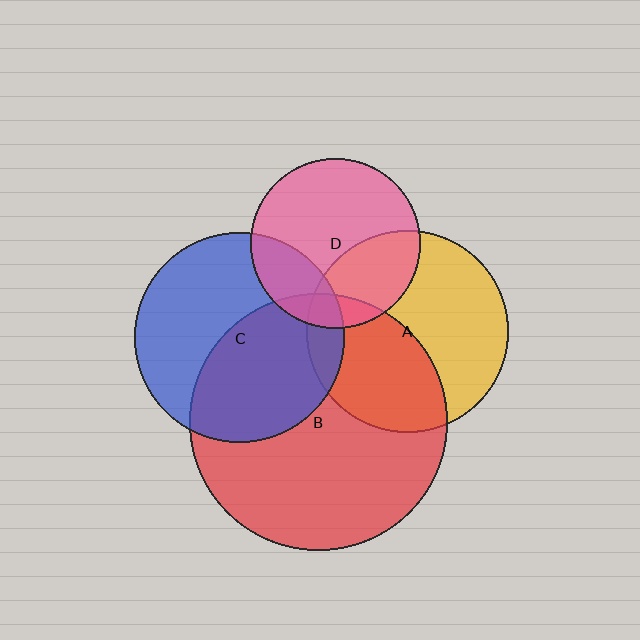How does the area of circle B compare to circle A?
Approximately 1.6 times.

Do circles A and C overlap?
Yes.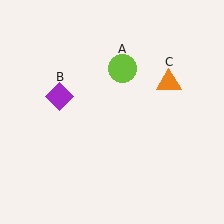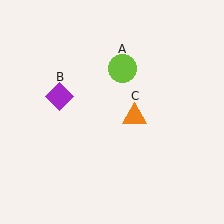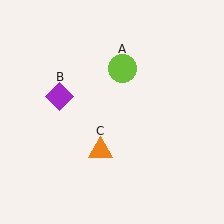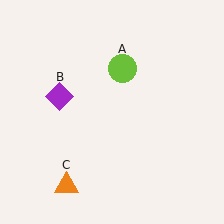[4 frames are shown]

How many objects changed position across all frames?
1 object changed position: orange triangle (object C).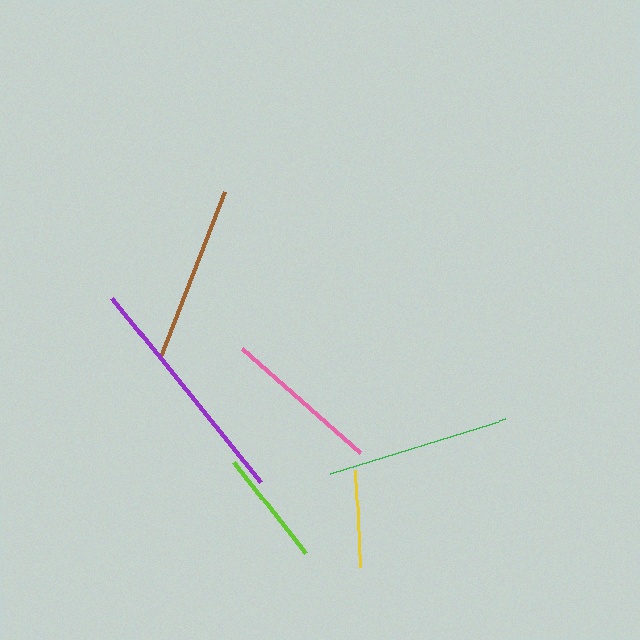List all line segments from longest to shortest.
From longest to shortest: purple, green, brown, pink, lime, yellow.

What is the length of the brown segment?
The brown segment is approximately 177 pixels long.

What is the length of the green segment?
The green segment is approximately 183 pixels long.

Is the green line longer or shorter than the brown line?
The green line is longer than the brown line.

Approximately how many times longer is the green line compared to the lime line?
The green line is approximately 1.6 times the length of the lime line.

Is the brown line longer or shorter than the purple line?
The purple line is longer than the brown line.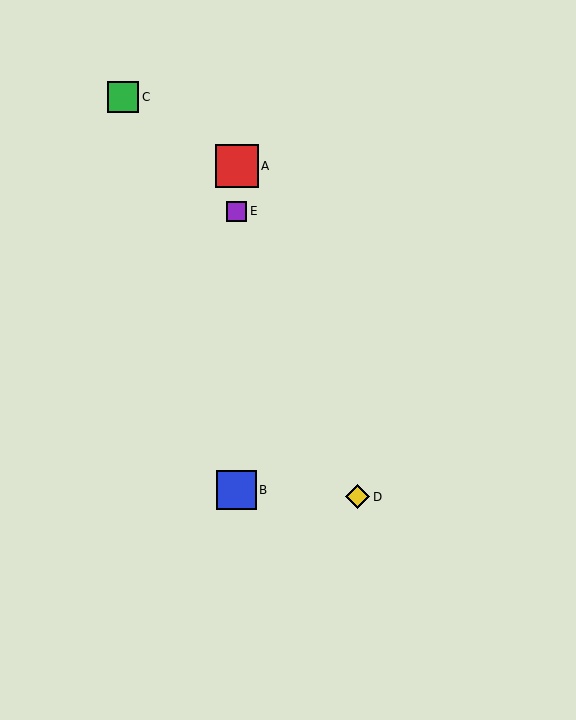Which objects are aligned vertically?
Objects A, B, E are aligned vertically.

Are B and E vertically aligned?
Yes, both are at x≈237.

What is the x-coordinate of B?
Object B is at x≈237.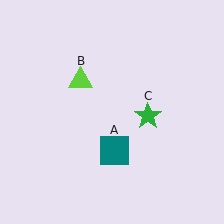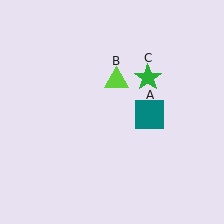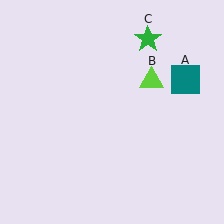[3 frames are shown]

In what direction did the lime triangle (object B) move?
The lime triangle (object B) moved right.